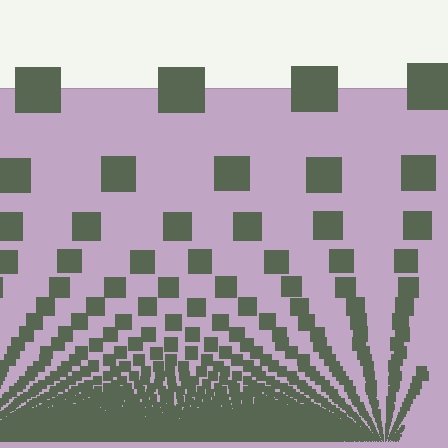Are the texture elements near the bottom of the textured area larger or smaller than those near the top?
Smaller. The gradient is inverted — elements near the bottom are smaller and denser.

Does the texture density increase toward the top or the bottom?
Density increases toward the bottom.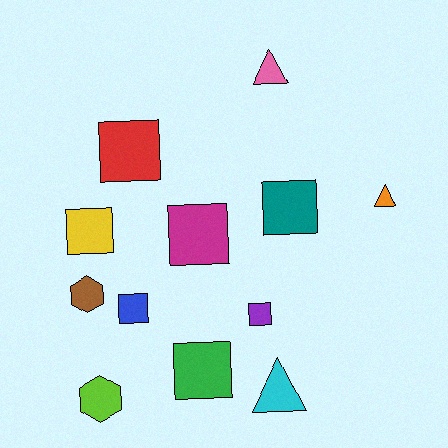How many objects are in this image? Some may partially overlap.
There are 12 objects.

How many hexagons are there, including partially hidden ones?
There are 2 hexagons.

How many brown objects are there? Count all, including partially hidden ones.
There is 1 brown object.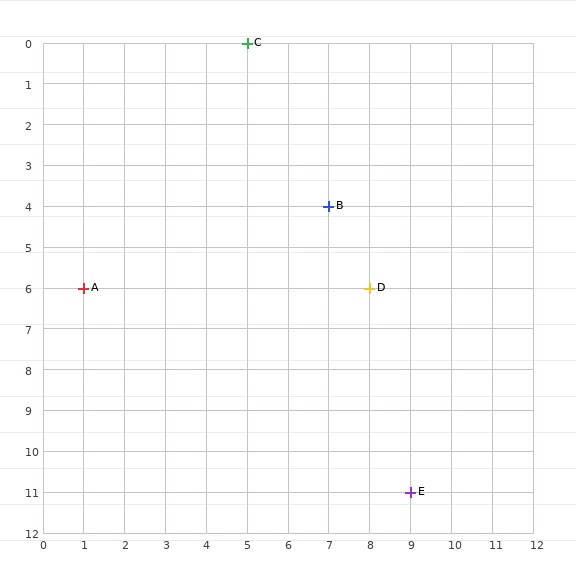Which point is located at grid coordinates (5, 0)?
Point C is at (5, 0).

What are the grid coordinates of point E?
Point E is at grid coordinates (9, 11).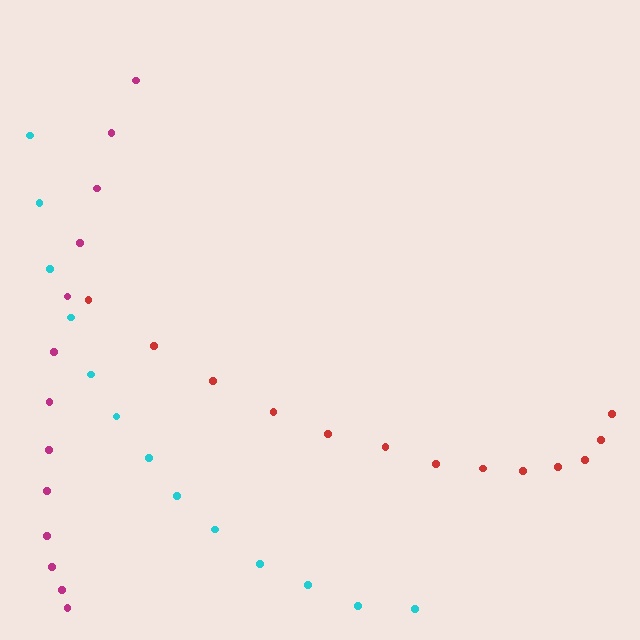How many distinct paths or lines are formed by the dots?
There are 3 distinct paths.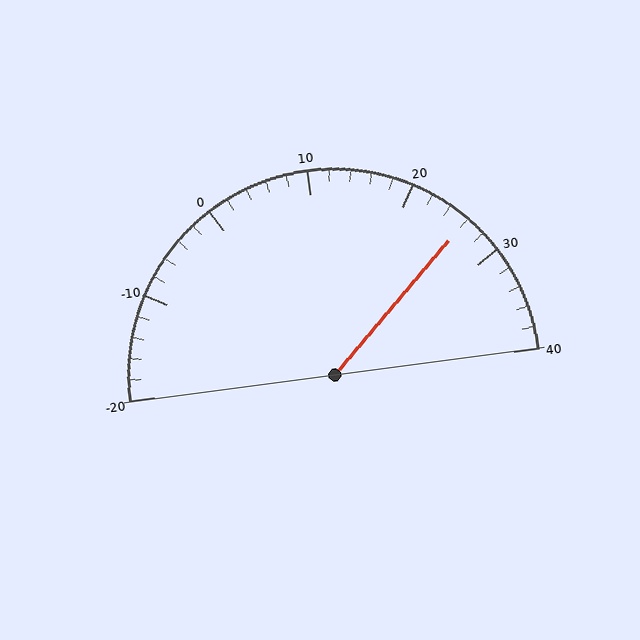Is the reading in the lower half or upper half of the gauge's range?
The reading is in the upper half of the range (-20 to 40).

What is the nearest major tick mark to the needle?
The nearest major tick mark is 30.